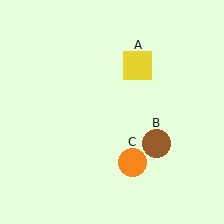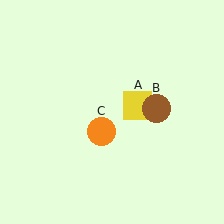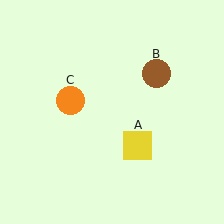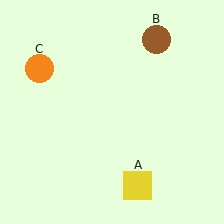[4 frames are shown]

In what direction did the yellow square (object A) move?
The yellow square (object A) moved down.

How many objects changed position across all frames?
3 objects changed position: yellow square (object A), brown circle (object B), orange circle (object C).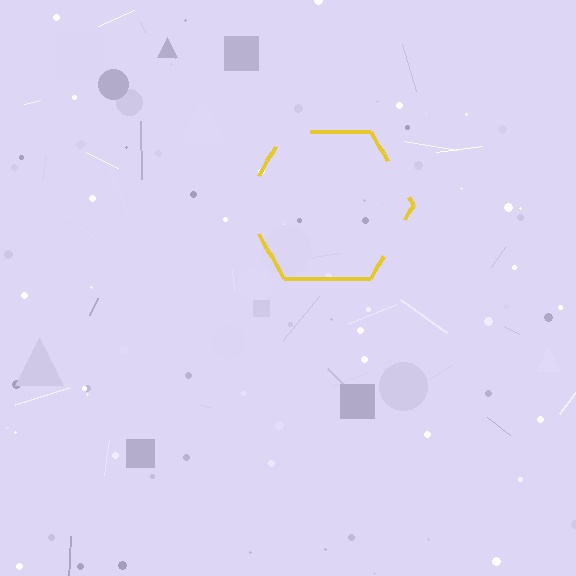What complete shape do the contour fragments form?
The contour fragments form a hexagon.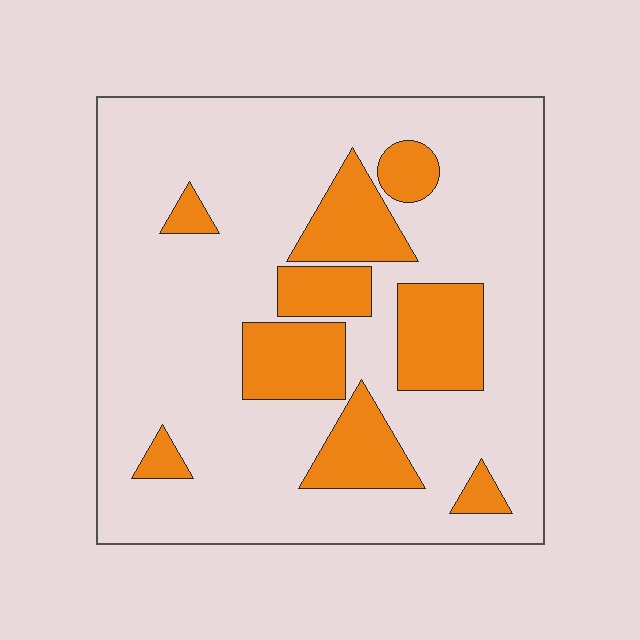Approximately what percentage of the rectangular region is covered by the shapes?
Approximately 25%.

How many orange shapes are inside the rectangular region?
9.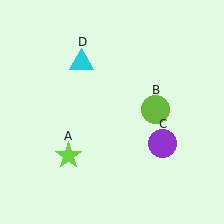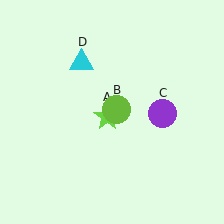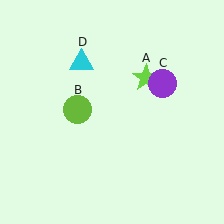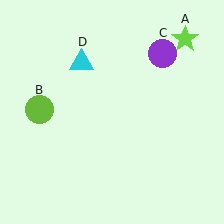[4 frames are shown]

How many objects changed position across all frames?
3 objects changed position: lime star (object A), lime circle (object B), purple circle (object C).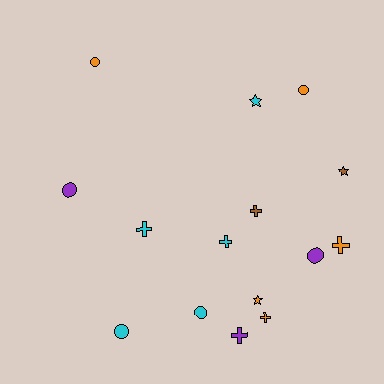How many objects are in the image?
There are 15 objects.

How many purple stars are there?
There are no purple stars.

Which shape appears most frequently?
Circle, with 6 objects.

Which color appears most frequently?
Orange, with 5 objects.